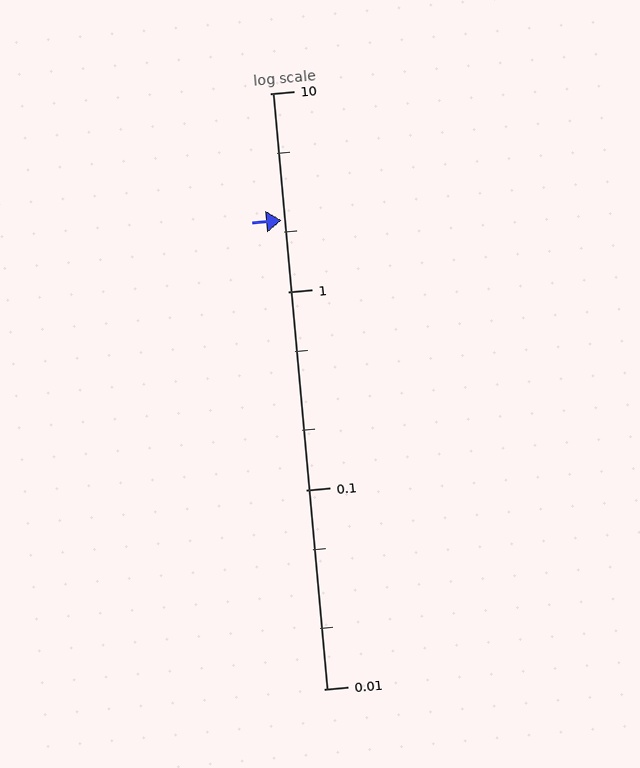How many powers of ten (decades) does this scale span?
The scale spans 3 decades, from 0.01 to 10.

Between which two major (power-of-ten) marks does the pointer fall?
The pointer is between 1 and 10.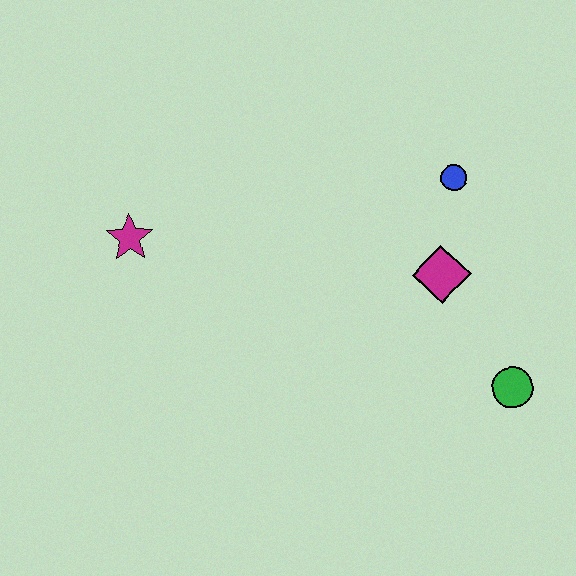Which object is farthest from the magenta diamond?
The magenta star is farthest from the magenta diamond.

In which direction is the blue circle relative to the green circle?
The blue circle is above the green circle.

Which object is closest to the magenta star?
The magenta diamond is closest to the magenta star.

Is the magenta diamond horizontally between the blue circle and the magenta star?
Yes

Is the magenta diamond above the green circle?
Yes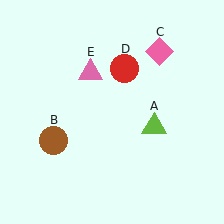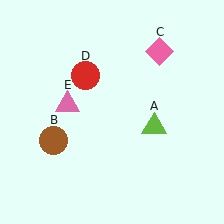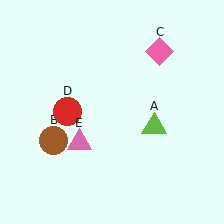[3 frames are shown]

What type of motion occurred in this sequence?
The red circle (object D), pink triangle (object E) rotated counterclockwise around the center of the scene.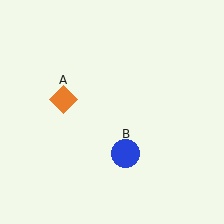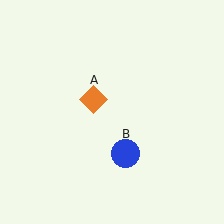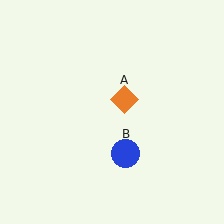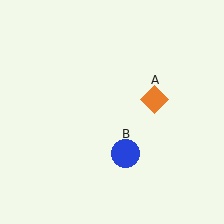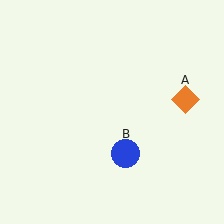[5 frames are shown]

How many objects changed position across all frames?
1 object changed position: orange diamond (object A).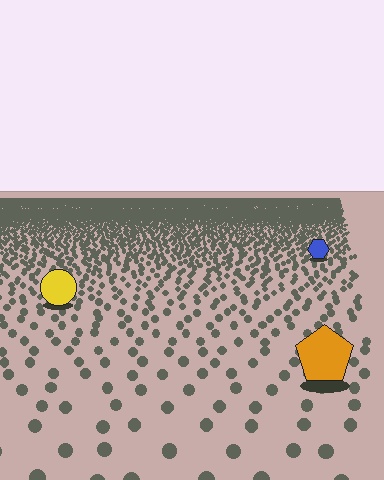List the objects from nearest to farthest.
From nearest to farthest: the orange pentagon, the yellow circle, the blue hexagon.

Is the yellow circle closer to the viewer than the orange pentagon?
No. The orange pentagon is closer — you can tell from the texture gradient: the ground texture is coarser near it.